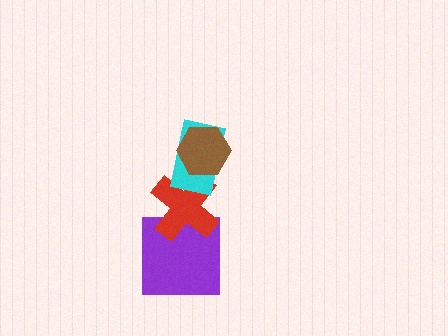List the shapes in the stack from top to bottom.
From top to bottom: the brown hexagon, the cyan rectangle, the red cross, the purple square.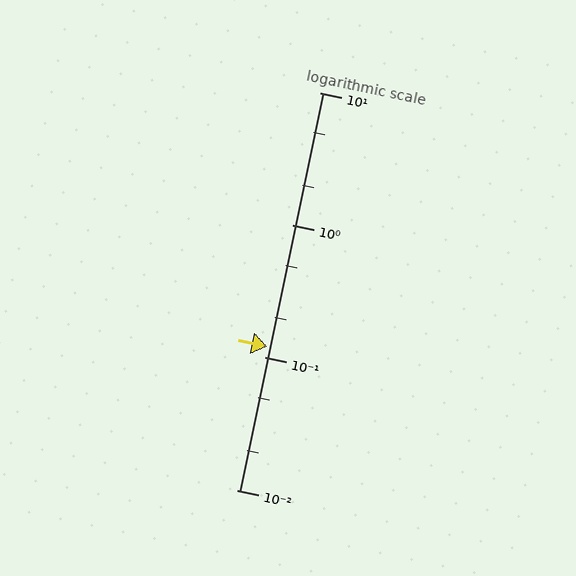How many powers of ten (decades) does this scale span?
The scale spans 3 decades, from 0.01 to 10.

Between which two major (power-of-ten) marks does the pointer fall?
The pointer is between 0.1 and 1.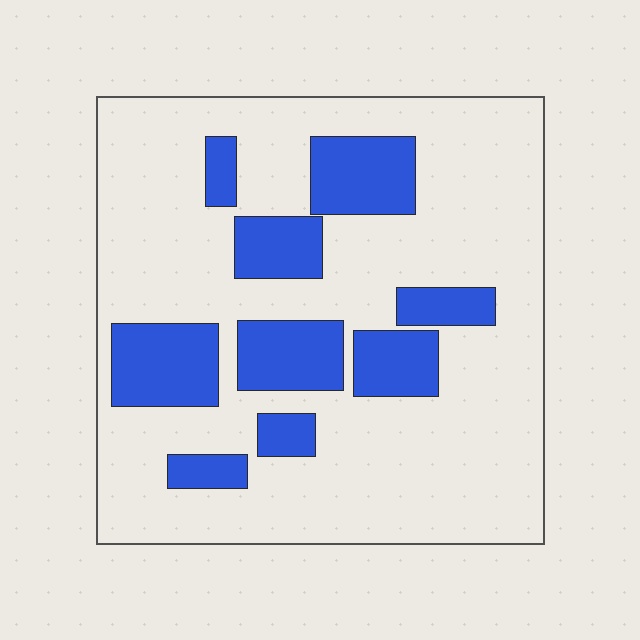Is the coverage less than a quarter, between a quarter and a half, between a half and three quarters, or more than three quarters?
Less than a quarter.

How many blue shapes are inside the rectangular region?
9.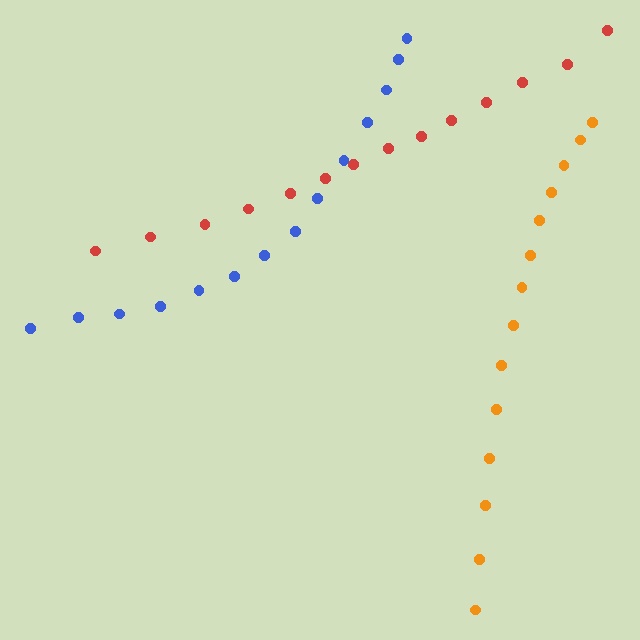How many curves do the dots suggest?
There are 3 distinct paths.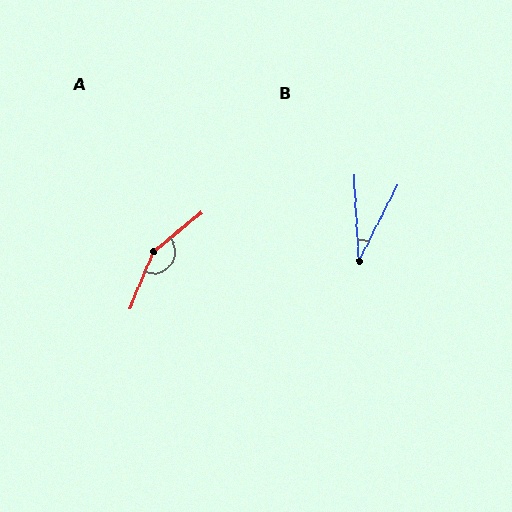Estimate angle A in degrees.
Approximately 152 degrees.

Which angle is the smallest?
B, at approximately 30 degrees.